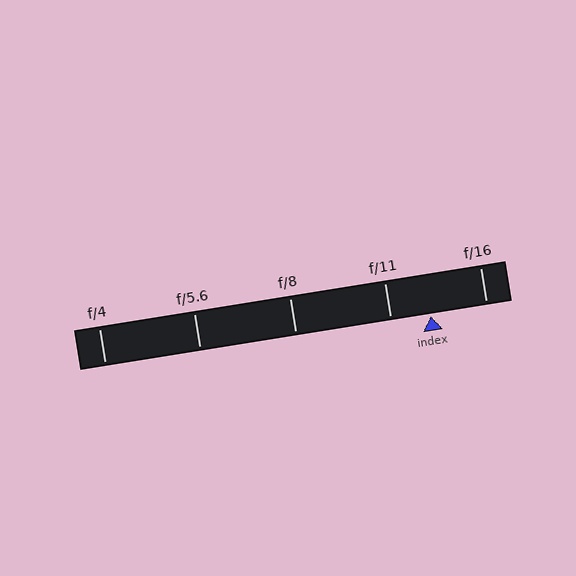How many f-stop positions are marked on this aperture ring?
There are 5 f-stop positions marked.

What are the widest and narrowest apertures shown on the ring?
The widest aperture shown is f/4 and the narrowest is f/16.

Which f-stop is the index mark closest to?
The index mark is closest to f/11.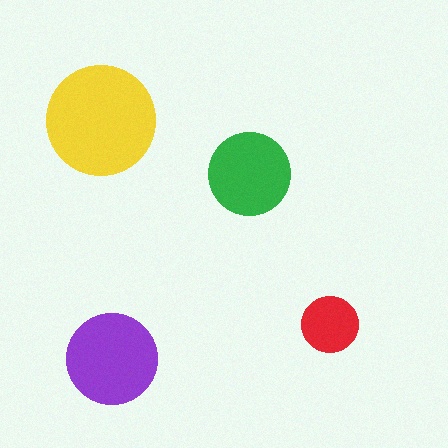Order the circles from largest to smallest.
the yellow one, the purple one, the green one, the red one.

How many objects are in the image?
There are 4 objects in the image.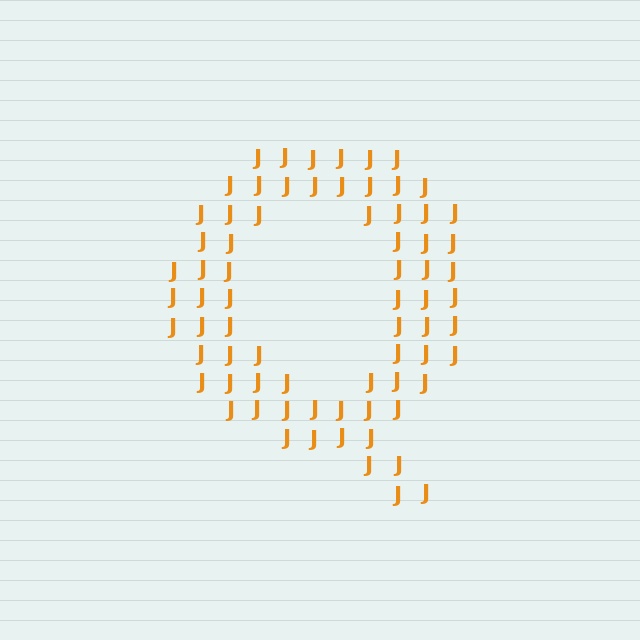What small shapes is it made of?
It is made of small letter J's.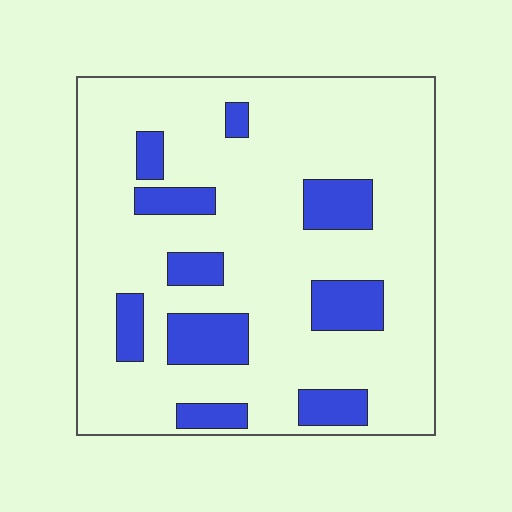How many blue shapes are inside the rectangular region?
10.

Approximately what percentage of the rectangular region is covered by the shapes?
Approximately 20%.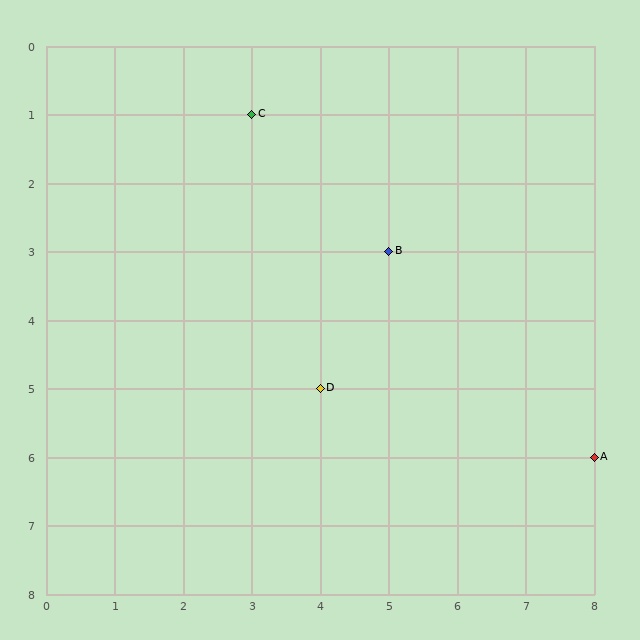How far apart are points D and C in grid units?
Points D and C are 1 column and 4 rows apart (about 4.1 grid units diagonally).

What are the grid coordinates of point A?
Point A is at grid coordinates (8, 6).